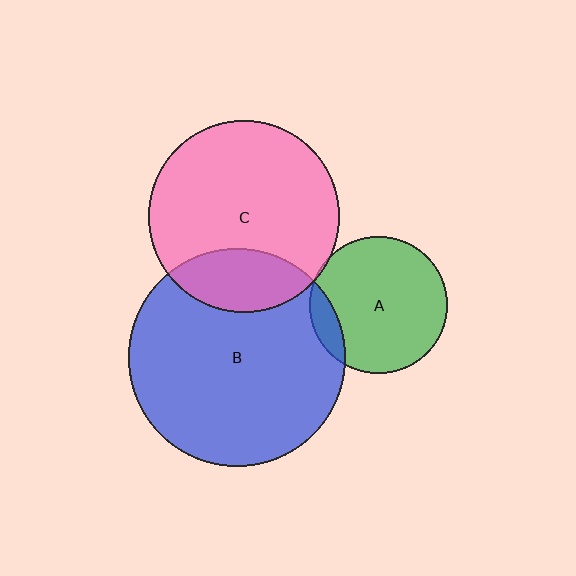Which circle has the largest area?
Circle B (blue).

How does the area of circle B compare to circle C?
Approximately 1.3 times.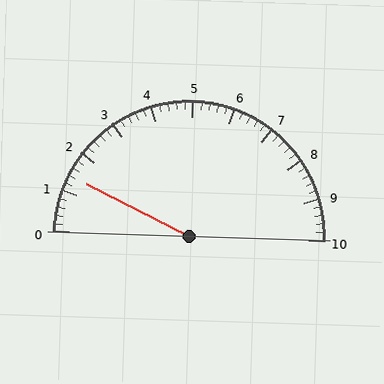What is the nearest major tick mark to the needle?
The nearest major tick mark is 1.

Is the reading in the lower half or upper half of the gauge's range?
The reading is in the lower half of the range (0 to 10).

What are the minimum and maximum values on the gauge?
The gauge ranges from 0 to 10.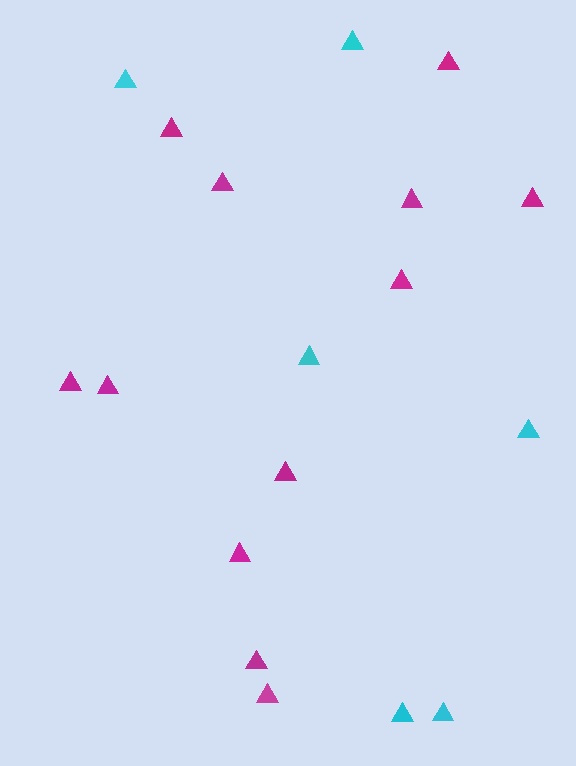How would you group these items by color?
There are 2 groups: one group of cyan triangles (6) and one group of magenta triangles (12).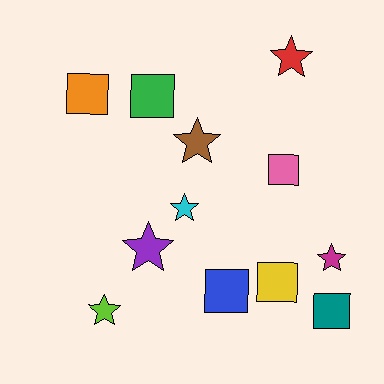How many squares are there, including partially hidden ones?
There are 6 squares.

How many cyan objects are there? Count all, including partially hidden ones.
There is 1 cyan object.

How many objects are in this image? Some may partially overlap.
There are 12 objects.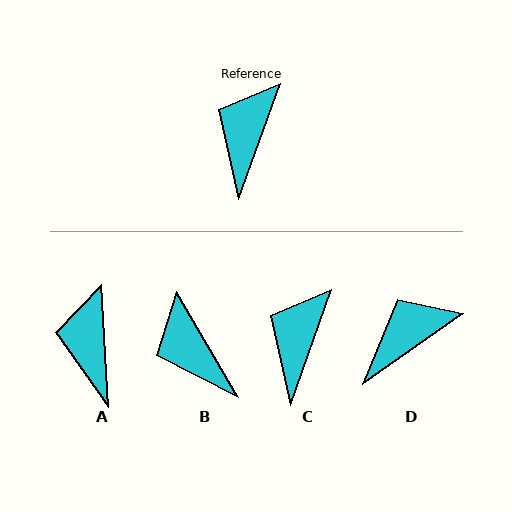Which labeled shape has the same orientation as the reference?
C.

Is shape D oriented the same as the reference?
No, it is off by about 35 degrees.